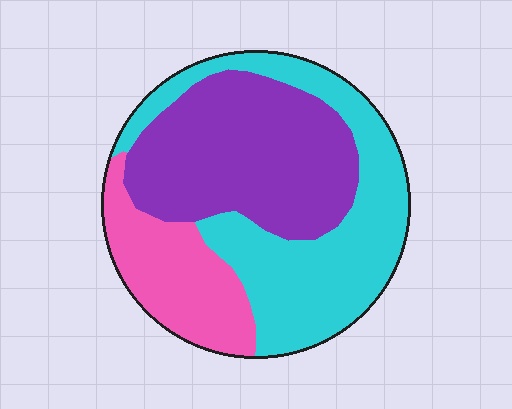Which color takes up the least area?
Pink, at roughly 20%.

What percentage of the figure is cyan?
Cyan covers 41% of the figure.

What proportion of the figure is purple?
Purple takes up between a quarter and a half of the figure.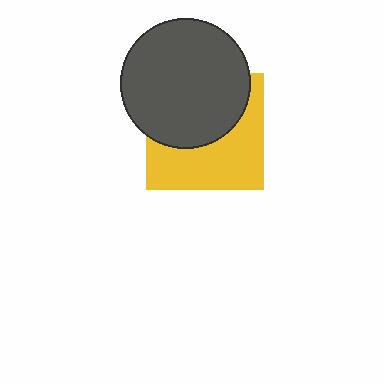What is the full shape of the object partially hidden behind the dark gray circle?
The partially hidden object is a yellow square.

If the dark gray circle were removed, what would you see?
You would see the complete yellow square.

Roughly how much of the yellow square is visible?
About half of it is visible (roughly 50%).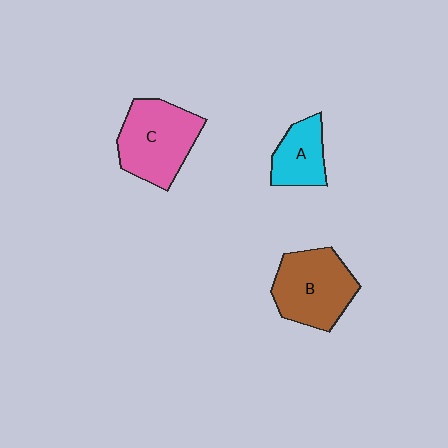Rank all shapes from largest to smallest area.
From largest to smallest: C (pink), B (brown), A (cyan).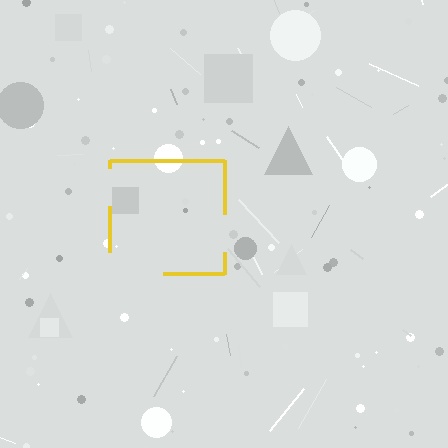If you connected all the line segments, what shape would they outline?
They would outline a square.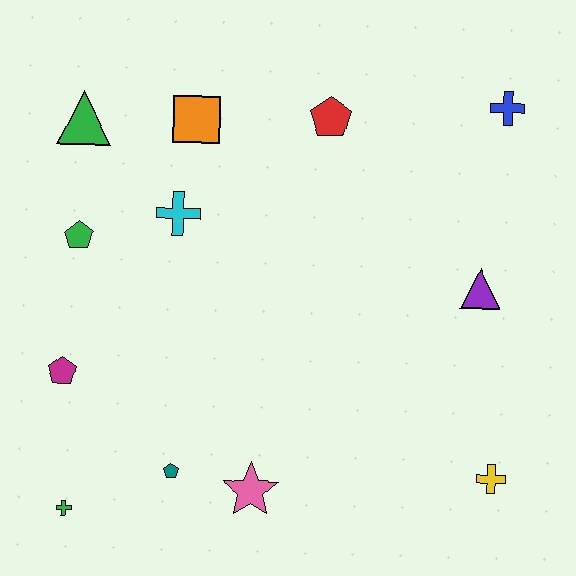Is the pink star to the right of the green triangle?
Yes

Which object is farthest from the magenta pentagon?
The blue cross is farthest from the magenta pentagon.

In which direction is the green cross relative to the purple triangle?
The green cross is to the left of the purple triangle.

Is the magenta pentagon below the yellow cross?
No